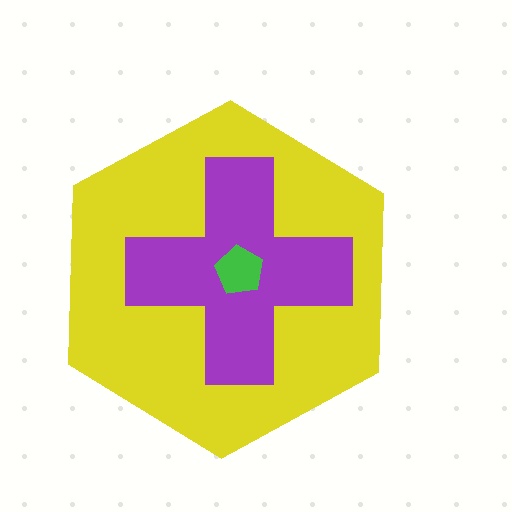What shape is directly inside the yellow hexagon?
The purple cross.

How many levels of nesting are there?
3.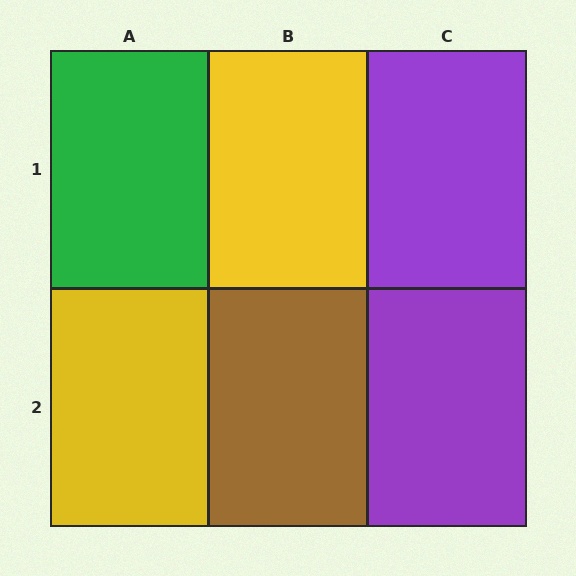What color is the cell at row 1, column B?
Yellow.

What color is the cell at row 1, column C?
Purple.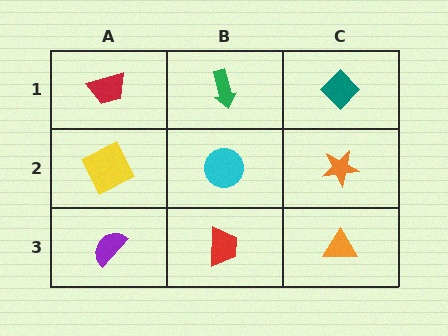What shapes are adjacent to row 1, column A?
A yellow square (row 2, column A), a green arrow (row 1, column B).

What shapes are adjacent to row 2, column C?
A teal diamond (row 1, column C), an orange triangle (row 3, column C), a cyan circle (row 2, column B).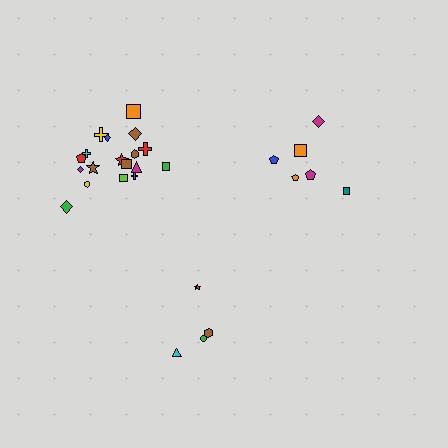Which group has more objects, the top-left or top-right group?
The top-left group.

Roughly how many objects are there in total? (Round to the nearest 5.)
Roughly 30 objects in total.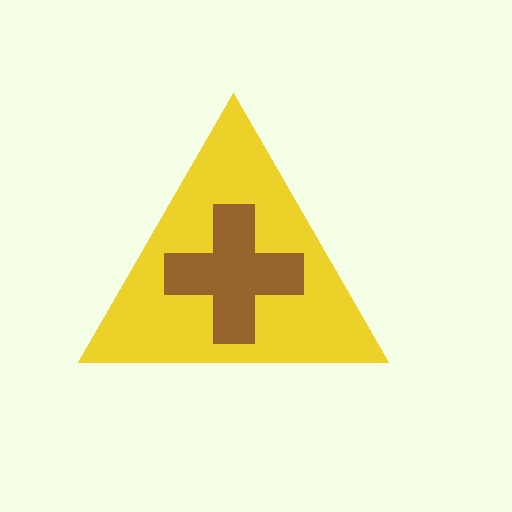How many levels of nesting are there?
2.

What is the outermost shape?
The yellow triangle.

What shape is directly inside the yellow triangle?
The brown cross.